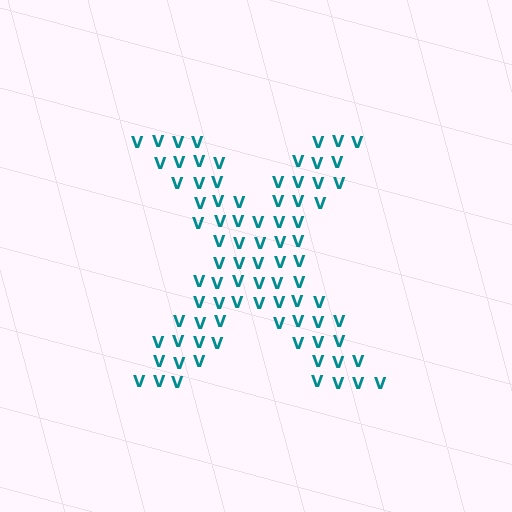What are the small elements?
The small elements are letter V's.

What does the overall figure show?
The overall figure shows the letter X.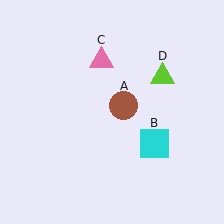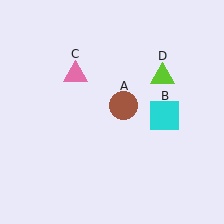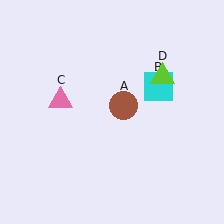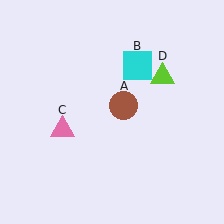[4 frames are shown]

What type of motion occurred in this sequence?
The cyan square (object B), pink triangle (object C) rotated counterclockwise around the center of the scene.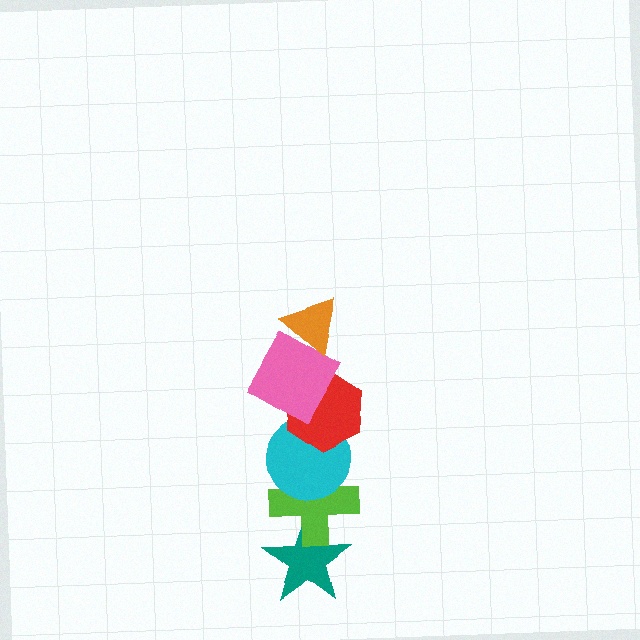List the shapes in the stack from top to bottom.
From top to bottom: the orange triangle, the pink square, the red hexagon, the cyan circle, the lime cross, the teal star.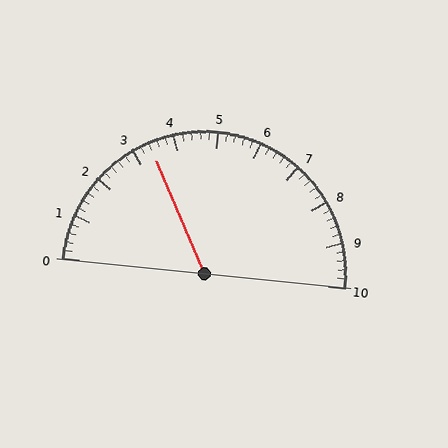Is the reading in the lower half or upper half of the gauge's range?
The reading is in the lower half of the range (0 to 10).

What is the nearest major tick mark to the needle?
The nearest major tick mark is 3.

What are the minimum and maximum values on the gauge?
The gauge ranges from 0 to 10.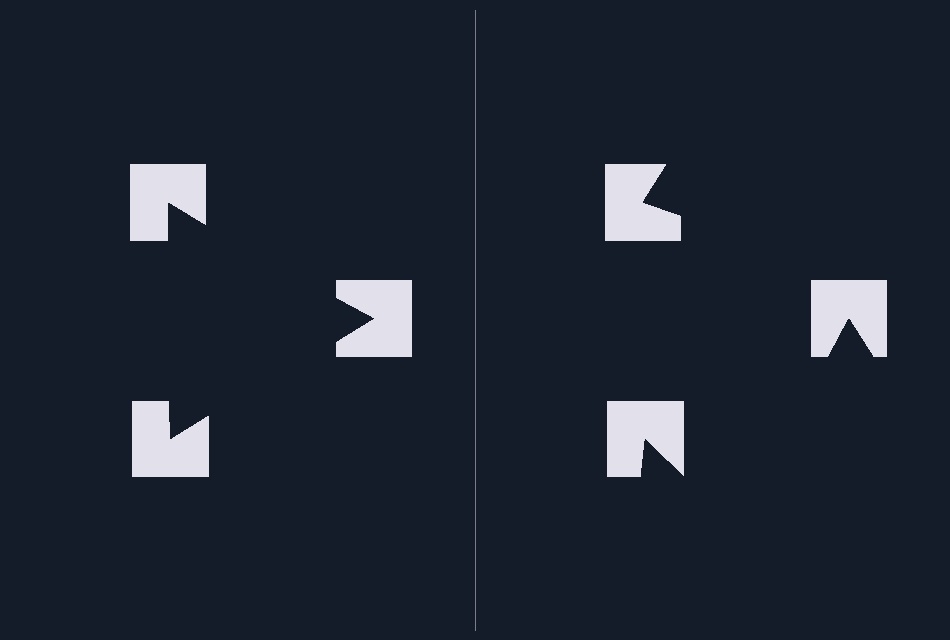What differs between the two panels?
The notched squares are positioned identically on both sides; only the wedge orientations differ. On the left they align to a triangle; on the right they are misaligned.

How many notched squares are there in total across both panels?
6 — 3 on each side.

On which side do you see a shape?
An illusory triangle appears on the left side. On the right side the wedge cuts are rotated, so no coherent shape forms.